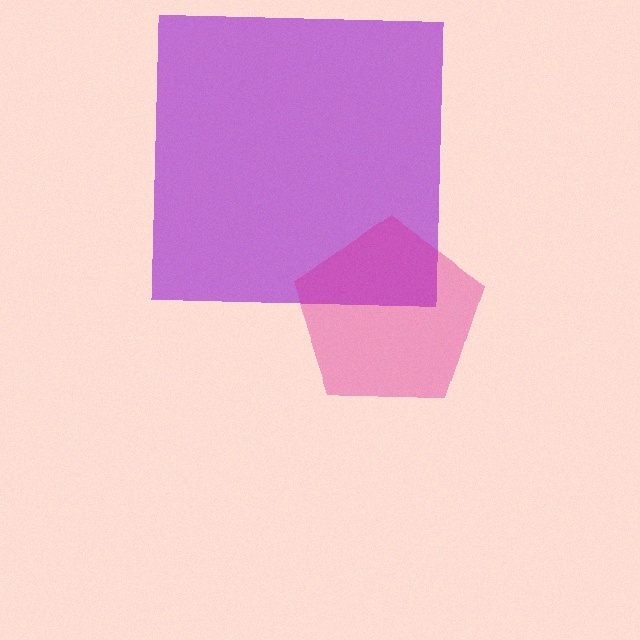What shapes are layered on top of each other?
The layered shapes are: a purple square, a magenta pentagon.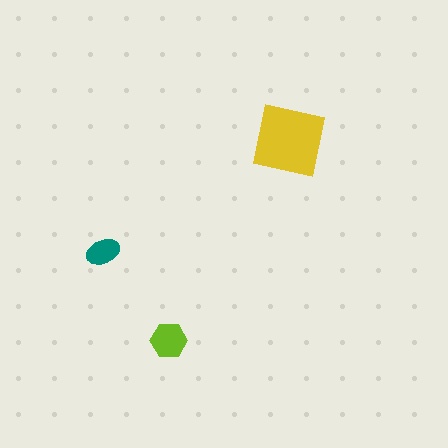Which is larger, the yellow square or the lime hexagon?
The yellow square.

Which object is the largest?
The yellow square.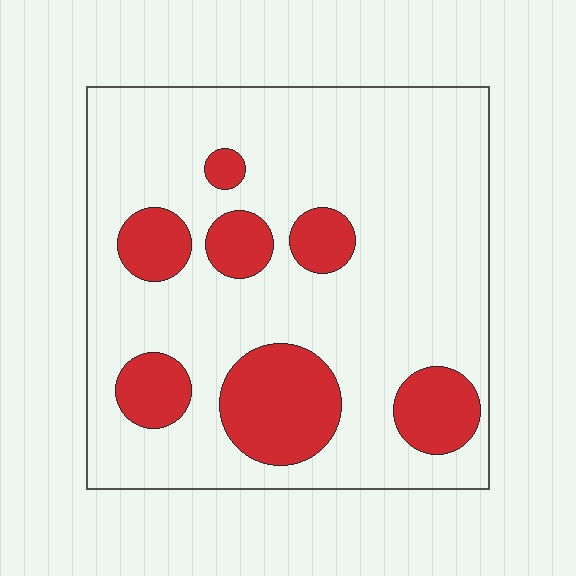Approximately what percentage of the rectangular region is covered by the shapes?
Approximately 20%.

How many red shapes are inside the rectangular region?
7.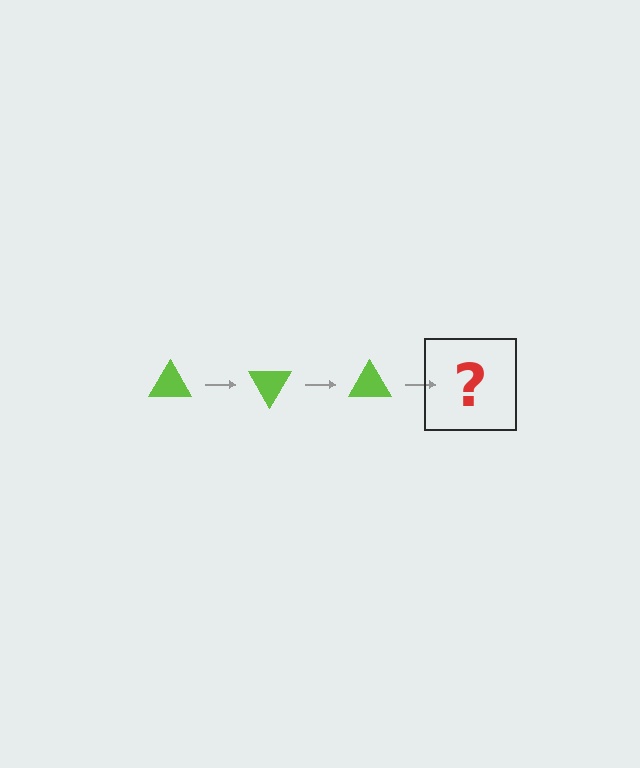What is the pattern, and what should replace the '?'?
The pattern is that the triangle rotates 60 degrees each step. The '?' should be a lime triangle rotated 180 degrees.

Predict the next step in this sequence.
The next step is a lime triangle rotated 180 degrees.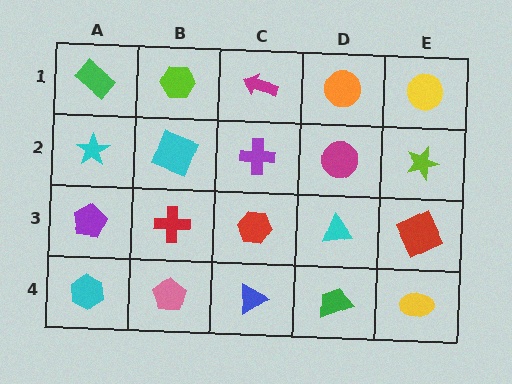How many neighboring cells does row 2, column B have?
4.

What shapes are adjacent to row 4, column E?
A red square (row 3, column E), a green trapezoid (row 4, column D).